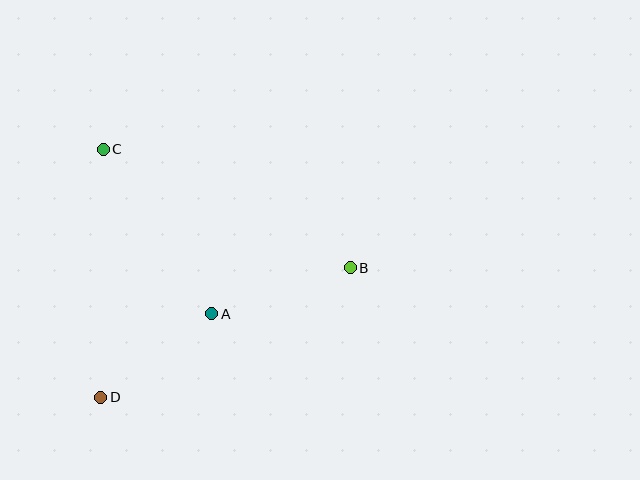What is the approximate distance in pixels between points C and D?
The distance between C and D is approximately 248 pixels.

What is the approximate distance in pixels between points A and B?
The distance between A and B is approximately 146 pixels.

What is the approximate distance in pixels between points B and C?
The distance between B and C is approximately 274 pixels.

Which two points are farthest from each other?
Points B and D are farthest from each other.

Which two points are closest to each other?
Points A and D are closest to each other.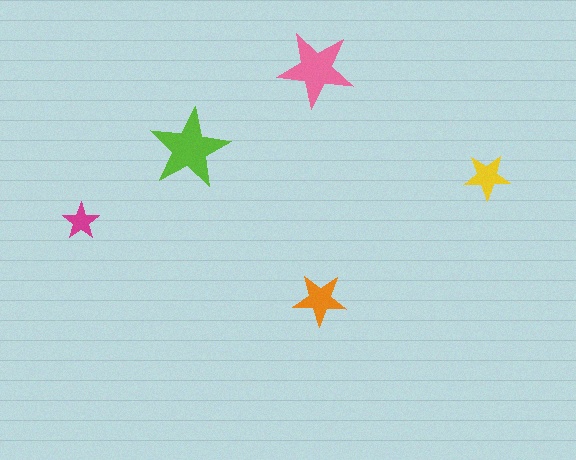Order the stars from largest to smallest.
the lime one, the pink one, the orange one, the yellow one, the magenta one.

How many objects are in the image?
There are 5 objects in the image.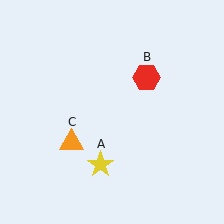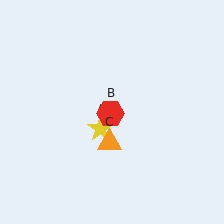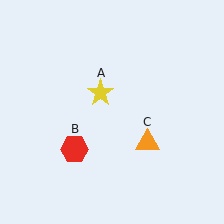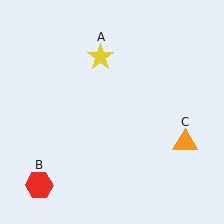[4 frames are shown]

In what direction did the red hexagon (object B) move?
The red hexagon (object B) moved down and to the left.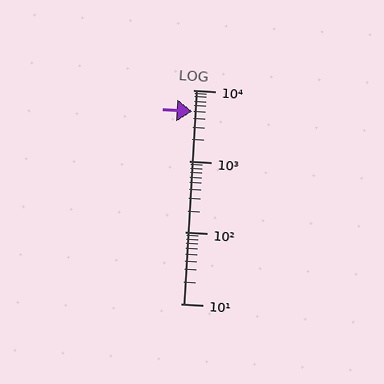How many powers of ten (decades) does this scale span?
The scale spans 3 decades, from 10 to 10000.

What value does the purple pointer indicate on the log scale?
The pointer indicates approximately 5000.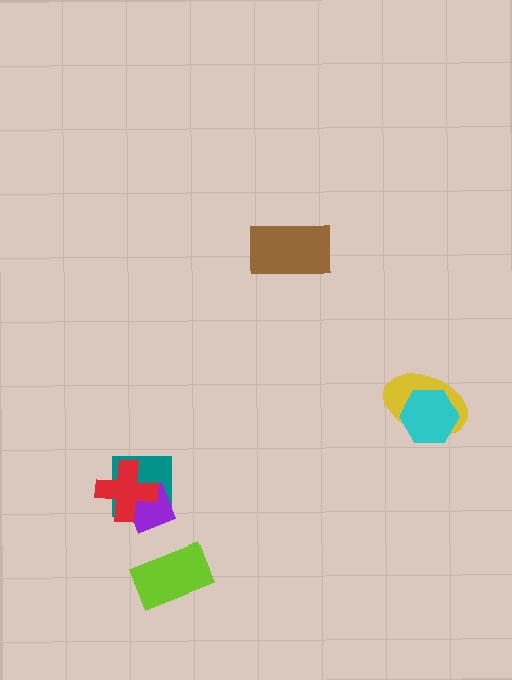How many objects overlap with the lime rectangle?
0 objects overlap with the lime rectangle.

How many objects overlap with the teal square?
2 objects overlap with the teal square.